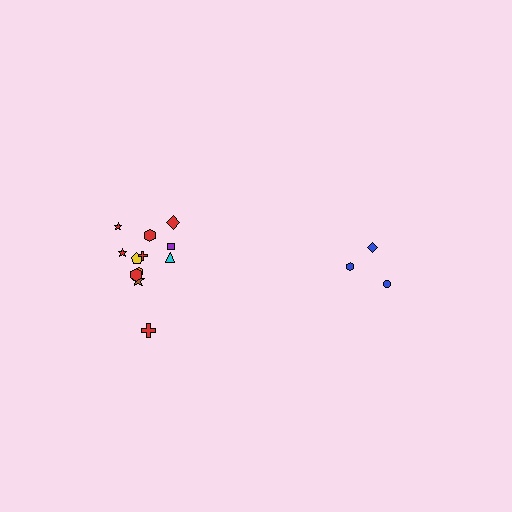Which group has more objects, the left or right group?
The left group.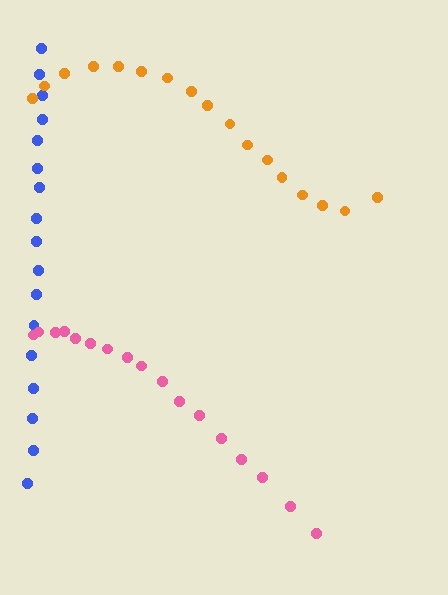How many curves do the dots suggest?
There are 3 distinct paths.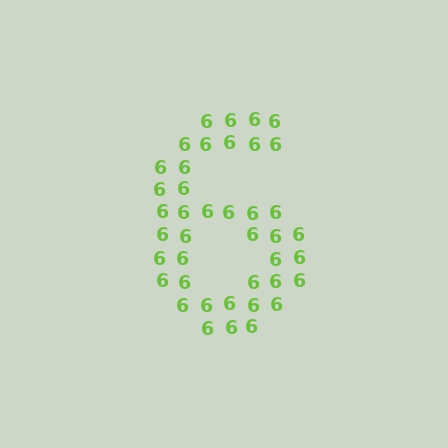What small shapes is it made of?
It is made of small digit 6's.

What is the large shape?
The large shape is the digit 6.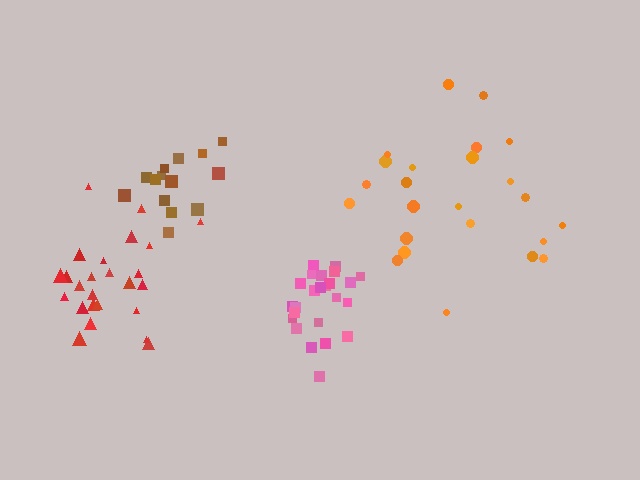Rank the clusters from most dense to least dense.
pink, brown, red, orange.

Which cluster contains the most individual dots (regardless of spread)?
Red (25).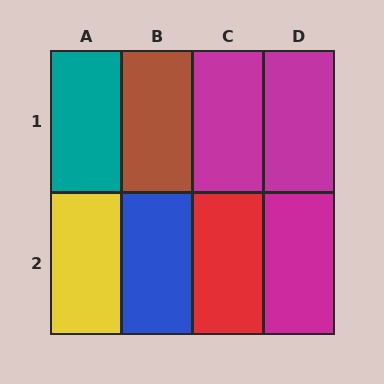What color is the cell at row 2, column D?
Magenta.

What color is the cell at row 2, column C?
Red.